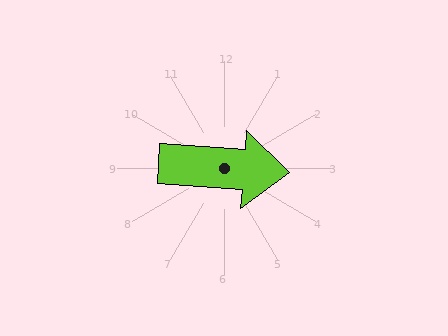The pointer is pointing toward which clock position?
Roughly 3 o'clock.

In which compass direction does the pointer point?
East.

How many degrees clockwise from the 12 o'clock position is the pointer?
Approximately 94 degrees.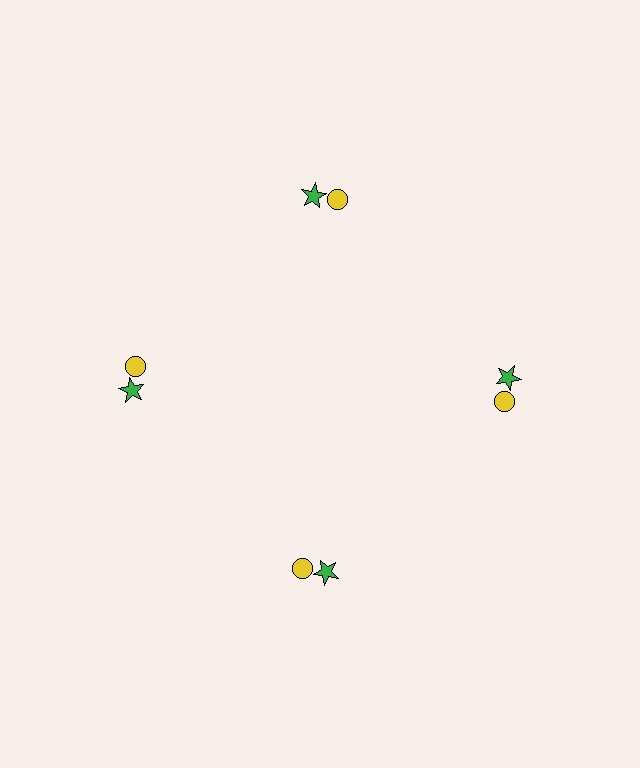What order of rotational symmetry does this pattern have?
This pattern has 4-fold rotational symmetry.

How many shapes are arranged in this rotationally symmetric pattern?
There are 8 shapes, arranged in 4 groups of 2.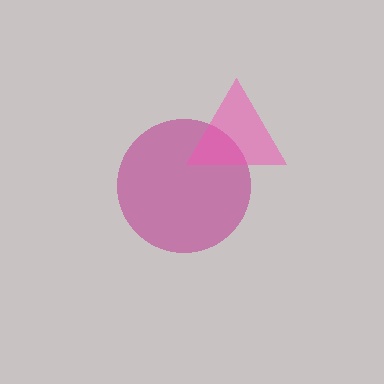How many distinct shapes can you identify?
There are 2 distinct shapes: a magenta circle, a pink triangle.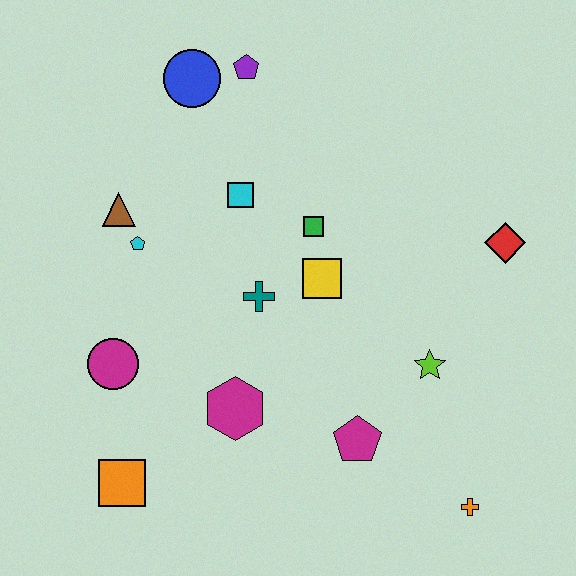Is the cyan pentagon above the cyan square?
No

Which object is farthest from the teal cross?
The orange cross is farthest from the teal cross.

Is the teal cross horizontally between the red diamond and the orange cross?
No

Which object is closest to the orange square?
The magenta circle is closest to the orange square.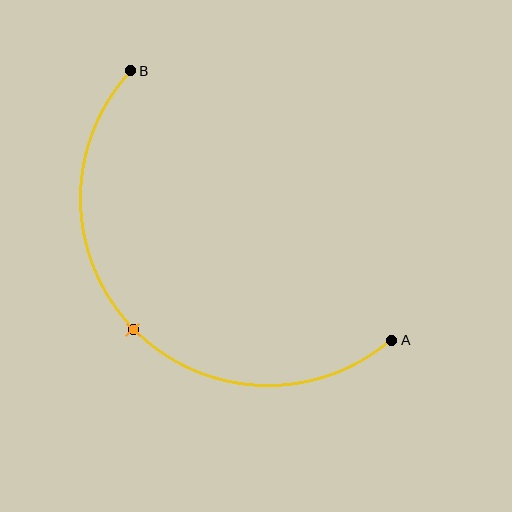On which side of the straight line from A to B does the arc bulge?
The arc bulges below and to the left of the straight line connecting A and B.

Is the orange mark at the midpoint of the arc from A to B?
Yes. The orange mark lies on the arc at equal arc-length from both A and B — it is the arc midpoint.